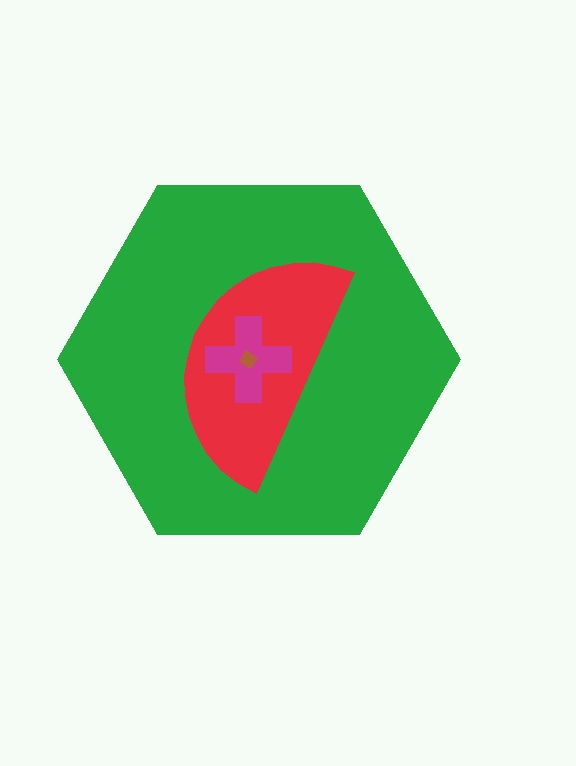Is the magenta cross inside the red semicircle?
Yes.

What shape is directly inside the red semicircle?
The magenta cross.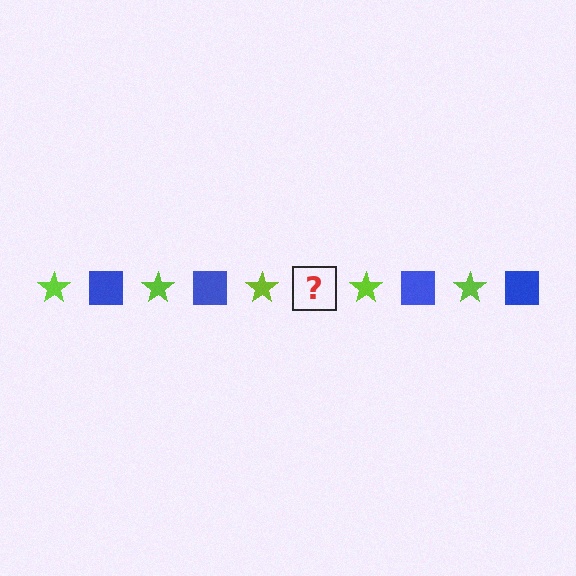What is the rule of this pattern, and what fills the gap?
The rule is that the pattern alternates between lime star and blue square. The gap should be filled with a blue square.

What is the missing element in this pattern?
The missing element is a blue square.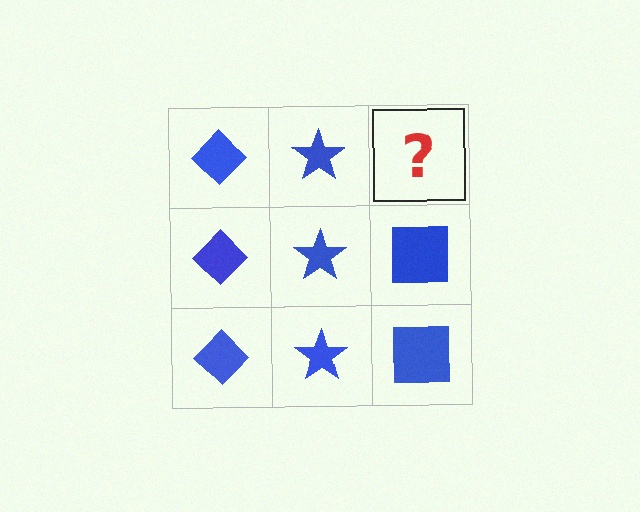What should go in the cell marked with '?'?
The missing cell should contain a blue square.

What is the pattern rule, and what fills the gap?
The rule is that each column has a consistent shape. The gap should be filled with a blue square.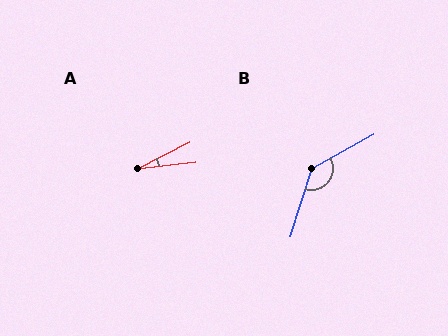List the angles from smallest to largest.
A (21°), B (136°).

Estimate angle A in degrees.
Approximately 21 degrees.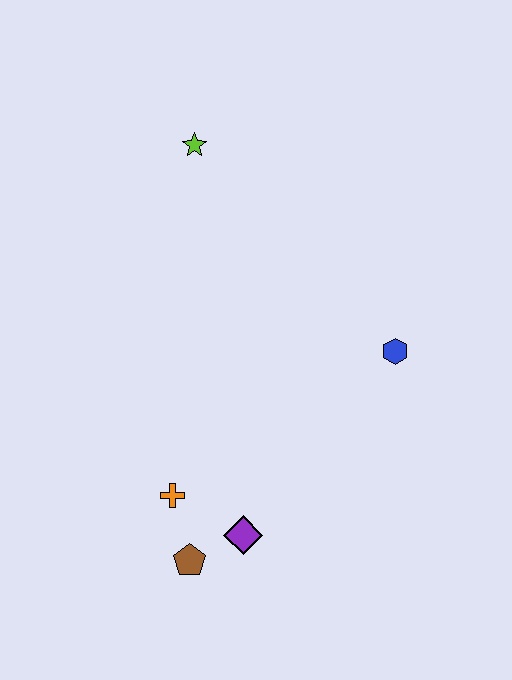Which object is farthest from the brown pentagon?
The lime star is farthest from the brown pentagon.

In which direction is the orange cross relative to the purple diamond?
The orange cross is to the left of the purple diamond.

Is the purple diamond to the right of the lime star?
Yes